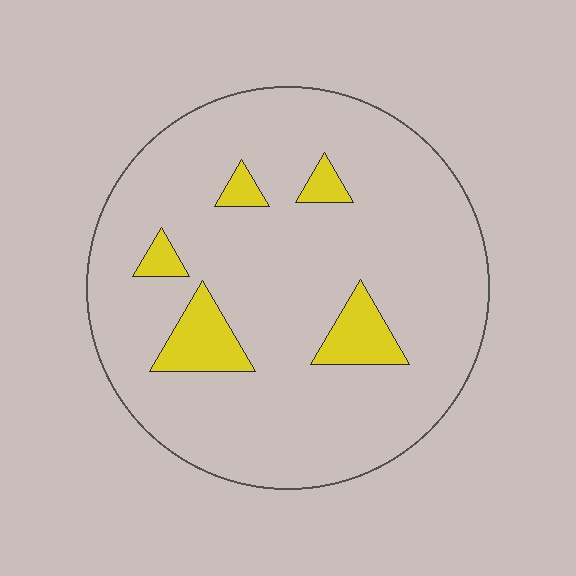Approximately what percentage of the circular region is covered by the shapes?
Approximately 10%.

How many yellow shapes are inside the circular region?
5.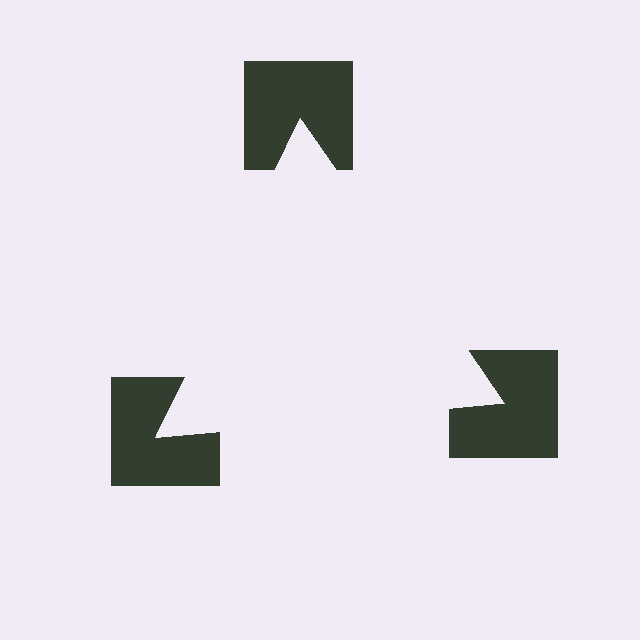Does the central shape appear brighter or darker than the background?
It typically appears slightly brighter than the background, even though no actual brightness change is drawn.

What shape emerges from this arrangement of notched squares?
An illusory triangle — its edges are inferred from the aligned wedge cuts in the notched squares, not physically drawn.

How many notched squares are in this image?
There are 3 — one at each vertex of the illusory triangle.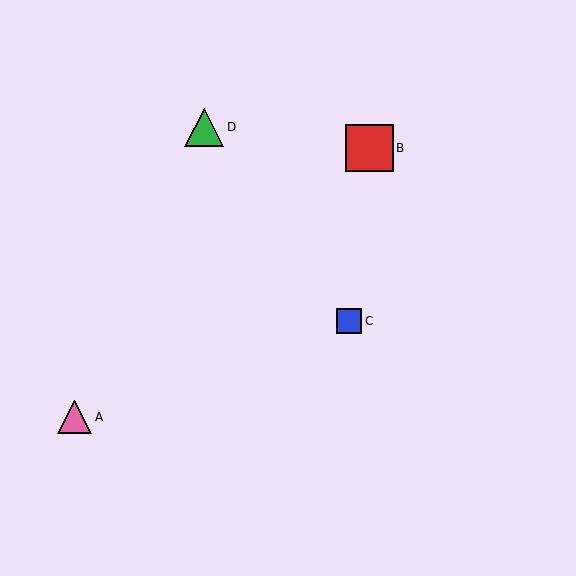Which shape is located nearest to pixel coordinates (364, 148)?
The red square (labeled B) at (370, 148) is nearest to that location.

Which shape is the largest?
The red square (labeled B) is the largest.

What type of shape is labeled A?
Shape A is a pink triangle.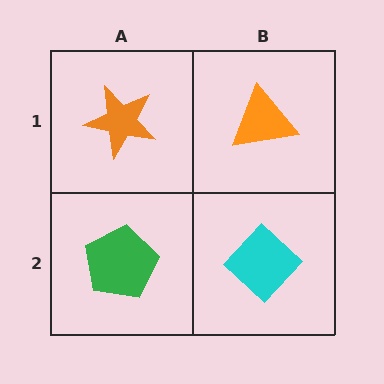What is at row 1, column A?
An orange star.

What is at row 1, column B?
An orange triangle.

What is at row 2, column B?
A cyan diamond.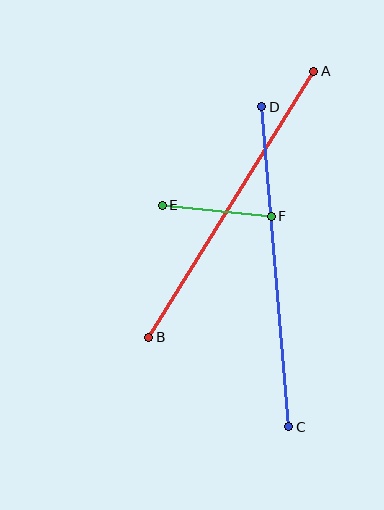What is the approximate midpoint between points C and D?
The midpoint is at approximately (275, 267) pixels.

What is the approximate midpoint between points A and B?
The midpoint is at approximately (231, 204) pixels.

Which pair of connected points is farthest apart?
Points C and D are farthest apart.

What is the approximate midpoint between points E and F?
The midpoint is at approximately (217, 211) pixels.